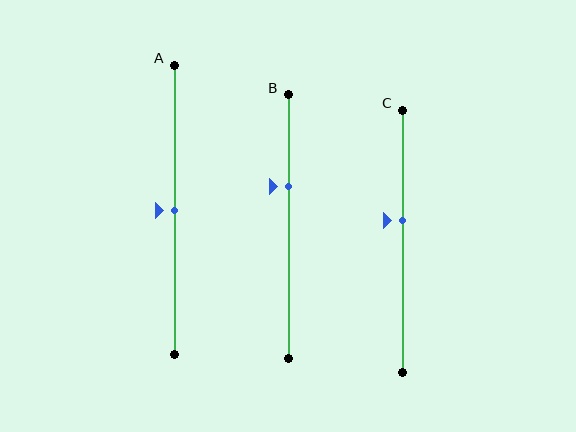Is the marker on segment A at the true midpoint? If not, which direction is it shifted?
Yes, the marker on segment A is at the true midpoint.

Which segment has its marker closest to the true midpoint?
Segment A has its marker closest to the true midpoint.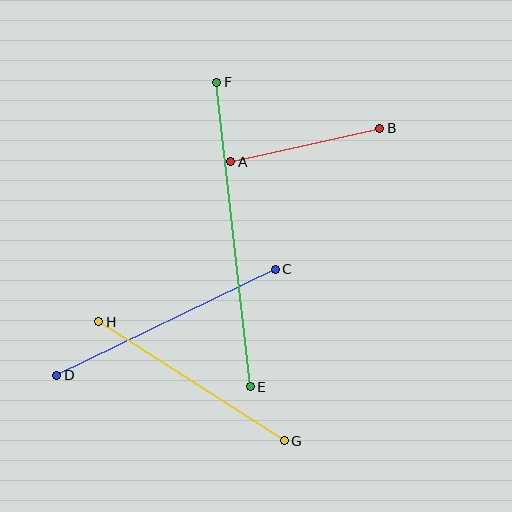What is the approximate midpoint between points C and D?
The midpoint is at approximately (166, 322) pixels.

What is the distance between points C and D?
The distance is approximately 243 pixels.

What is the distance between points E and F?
The distance is approximately 307 pixels.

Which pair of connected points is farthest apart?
Points E and F are farthest apart.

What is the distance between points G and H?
The distance is approximately 221 pixels.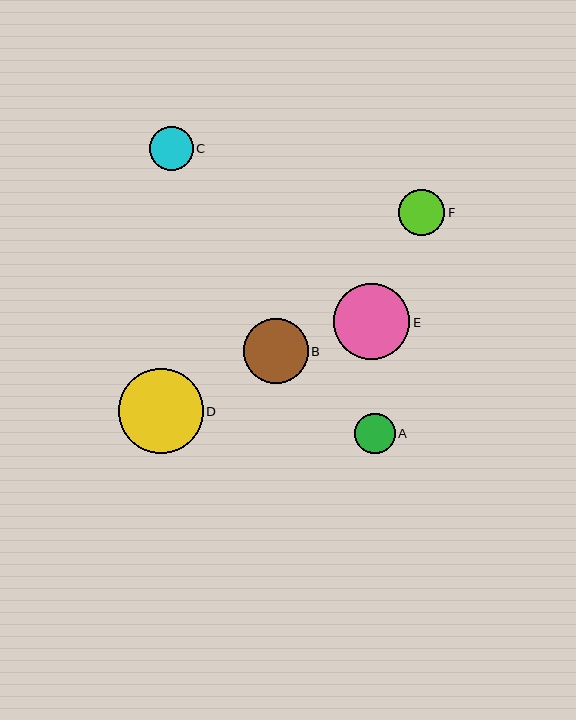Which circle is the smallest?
Circle A is the smallest with a size of approximately 40 pixels.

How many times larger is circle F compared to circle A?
Circle F is approximately 1.2 times the size of circle A.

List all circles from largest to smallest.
From largest to smallest: D, E, B, F, C, A.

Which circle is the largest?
Circle D is the largest with a size of approximately 85 pixels.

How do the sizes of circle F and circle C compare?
Circle F and circle C are approximately the same size.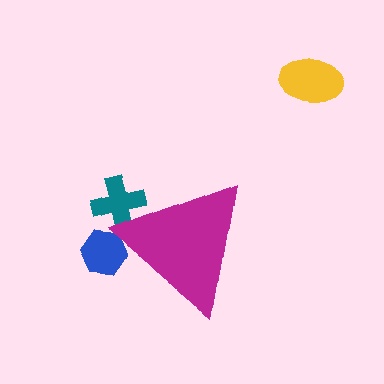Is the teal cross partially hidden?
Yes, the teal cross is partially hidden behind the magenta triangle.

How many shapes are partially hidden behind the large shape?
2 shapes are partially hidden.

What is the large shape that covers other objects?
A magenta triangle.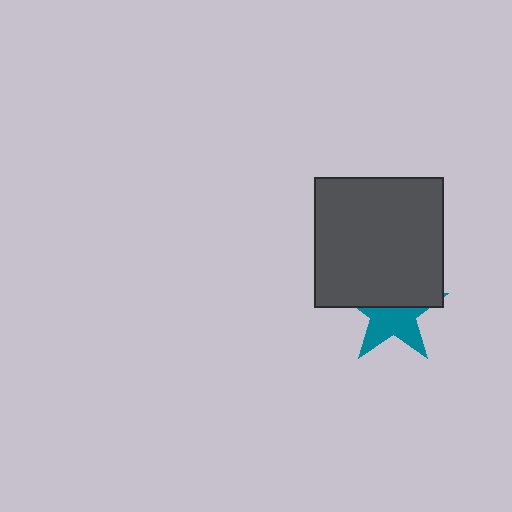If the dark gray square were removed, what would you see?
You would see the complete teal star.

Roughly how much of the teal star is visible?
About half of it is visible (roughly 54%).